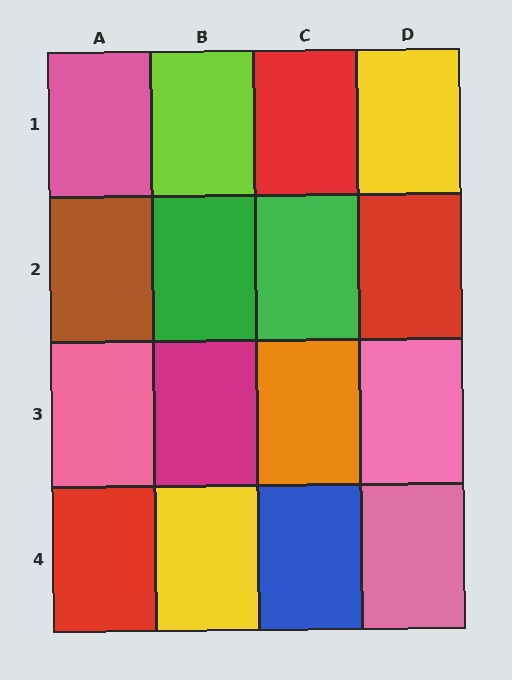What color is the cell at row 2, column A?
Brown.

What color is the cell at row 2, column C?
Green.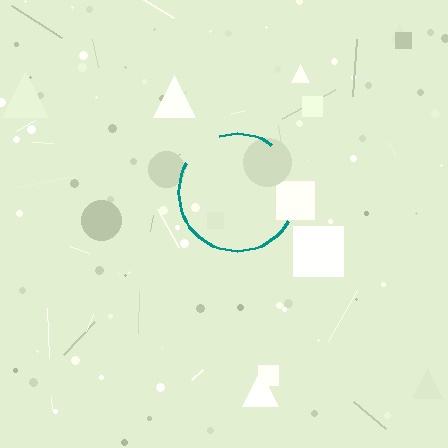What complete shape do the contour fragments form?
The contour fragments form a circle.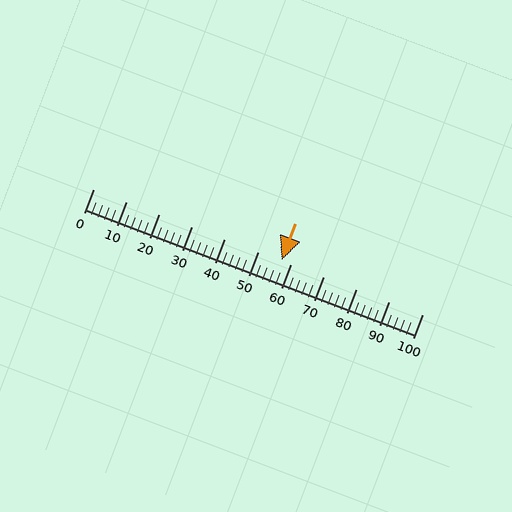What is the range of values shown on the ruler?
The ruler shows values from 0 to 100.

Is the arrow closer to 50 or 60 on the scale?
The arrow is closer to 60.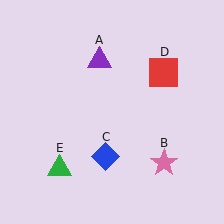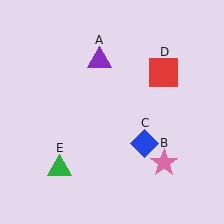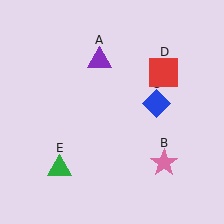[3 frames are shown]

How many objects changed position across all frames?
1 object changed position: blue diamond (object C).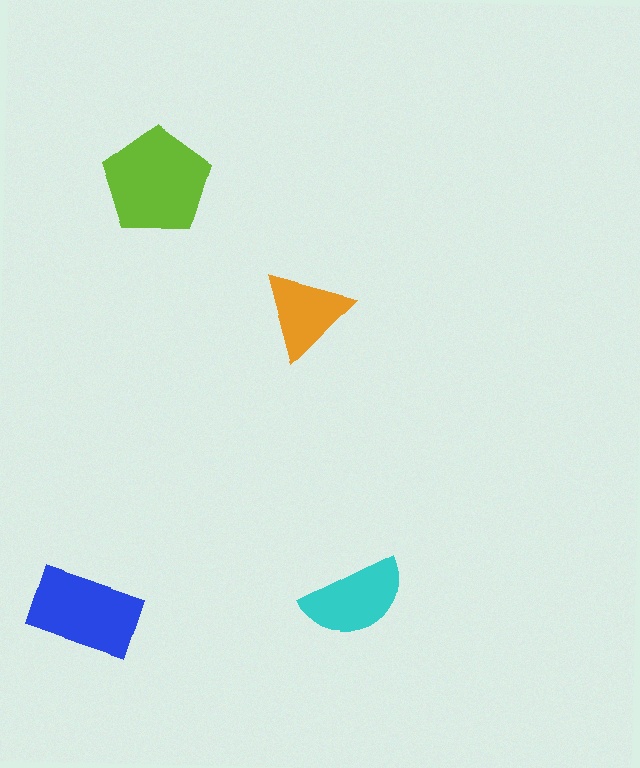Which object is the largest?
The lime pentagon.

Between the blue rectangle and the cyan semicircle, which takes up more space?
The blue rectangle.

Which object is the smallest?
The orange triangle.